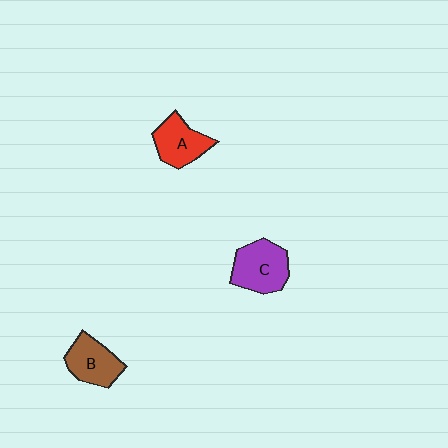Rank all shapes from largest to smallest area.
From largest to smallest: C (purple), B (brown), A (red).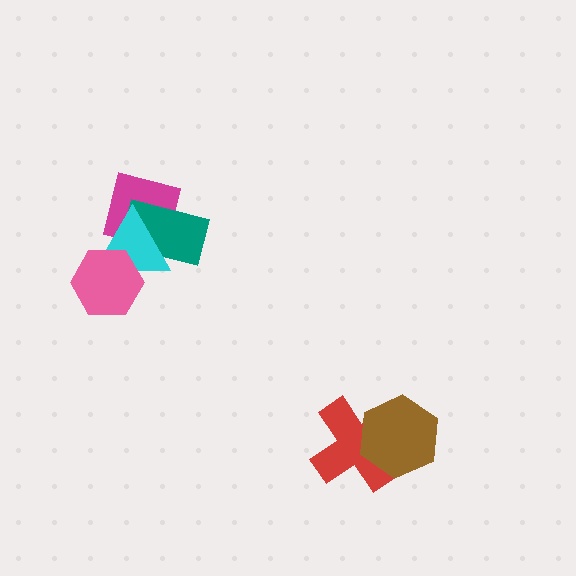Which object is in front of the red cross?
The brown hexagon is in front of the red cross.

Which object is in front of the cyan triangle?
The pink hexagon is in front of the cyan triangle.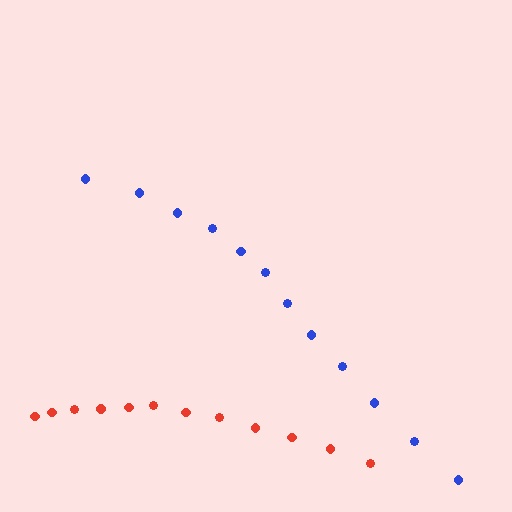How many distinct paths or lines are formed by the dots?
There are 2 distinct paths.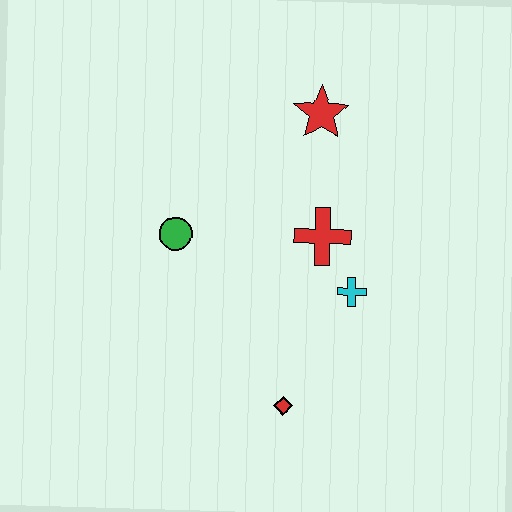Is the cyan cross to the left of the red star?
No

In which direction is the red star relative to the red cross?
The red star is above the red cross.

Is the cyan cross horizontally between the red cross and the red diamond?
No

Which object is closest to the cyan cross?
The red cross is closest to the cyan cross.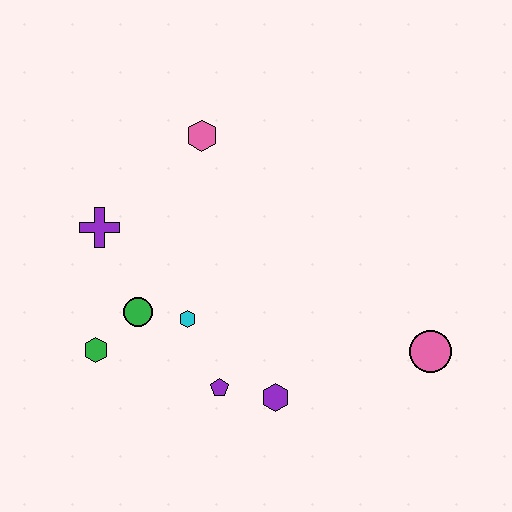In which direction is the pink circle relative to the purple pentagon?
The pink circle is to the right of the purple pentagon.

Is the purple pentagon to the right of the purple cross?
Yes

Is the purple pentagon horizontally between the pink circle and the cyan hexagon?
Yes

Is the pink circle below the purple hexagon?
No